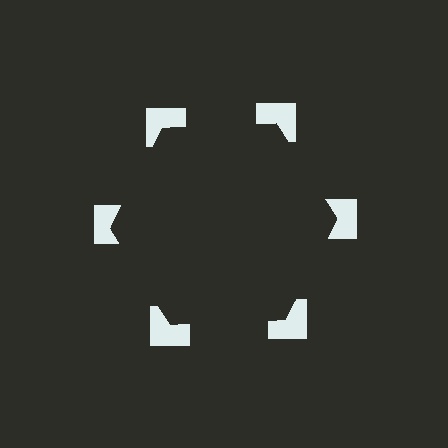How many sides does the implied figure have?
6 sides.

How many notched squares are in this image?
There are 6 — one at each vertex of the illusory hexagon.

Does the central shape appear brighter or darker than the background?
It typically appears slightly darker than the background, even though no actual brightness change is drawn.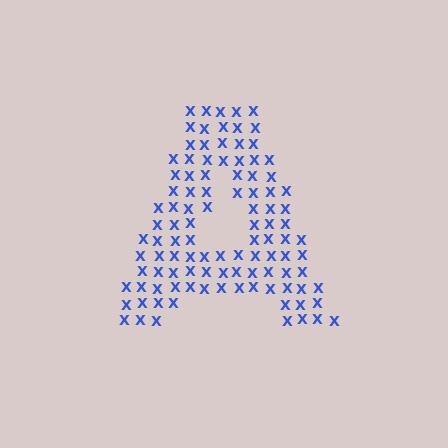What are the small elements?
The small elements are letter X's.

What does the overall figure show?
The overall figure shows the letter A.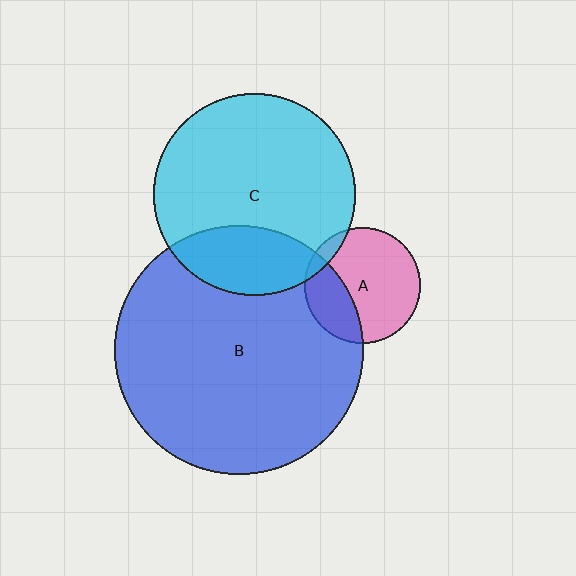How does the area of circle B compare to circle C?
Approximately 1.5 times.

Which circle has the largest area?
Circle B (blue).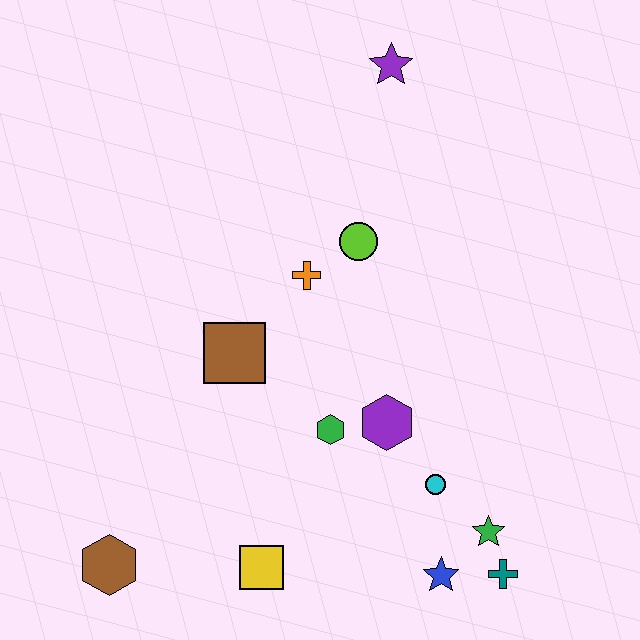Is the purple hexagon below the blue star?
No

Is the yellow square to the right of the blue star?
No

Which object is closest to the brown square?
The orange cross is closest to the brown square.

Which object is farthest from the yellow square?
The purple star is farthest from the yellow square.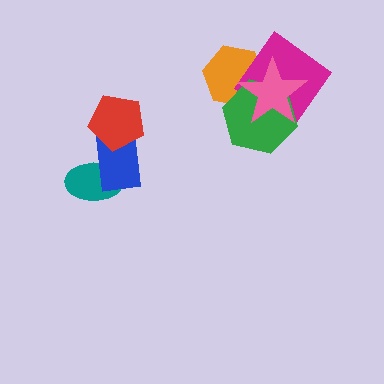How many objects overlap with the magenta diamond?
3 objects overlap with the magenta diamond.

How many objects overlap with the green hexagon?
3 objects overlap with the green hexagon.